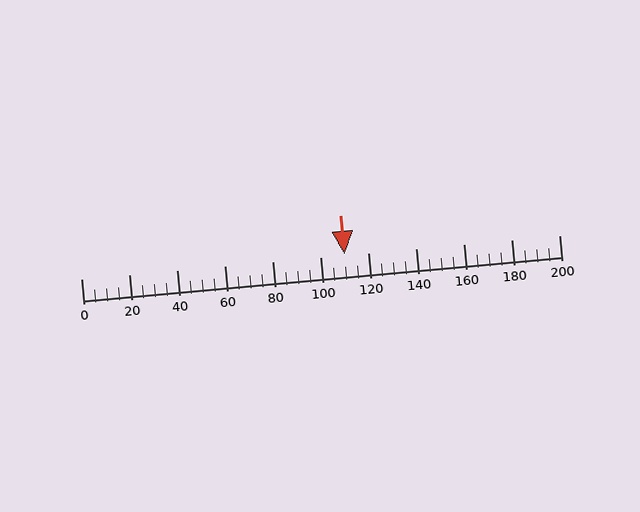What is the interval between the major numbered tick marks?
The major tick marks are spaced 20 units apart.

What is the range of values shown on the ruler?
The ruler shows values from 0 to 200.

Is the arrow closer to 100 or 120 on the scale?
The arrow is closer to 120.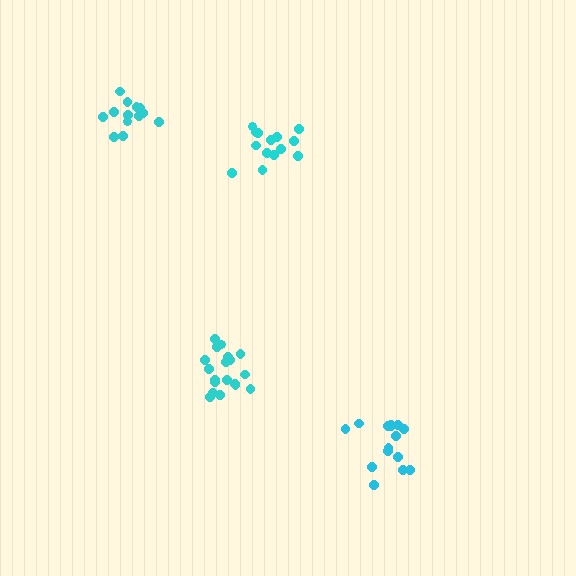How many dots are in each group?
Group 1: 15 dots, Group 2: 19 dots, Group 3: 14 dots, Group 4: 13 dots (61 total).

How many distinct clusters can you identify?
There are 4 distinct clusters.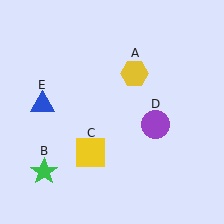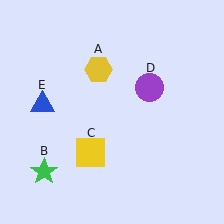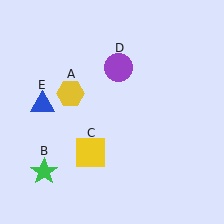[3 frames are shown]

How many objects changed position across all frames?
2 objects changed position: yellow hexagon (object A), purple circle (object D).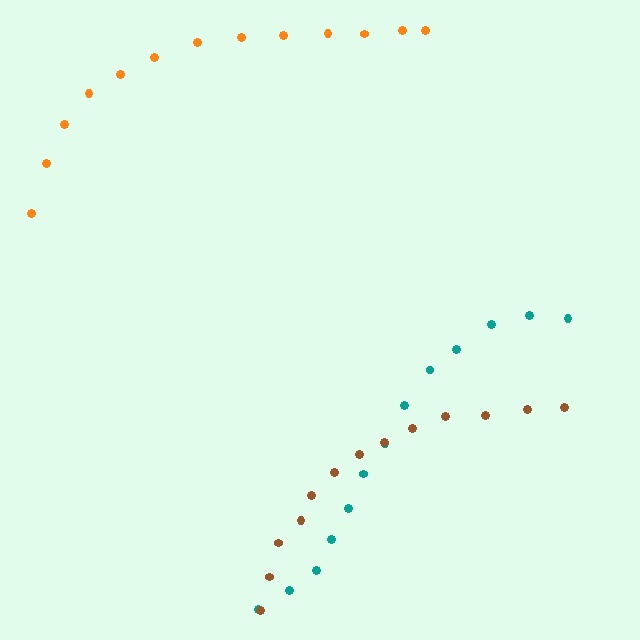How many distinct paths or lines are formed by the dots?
There are 3 distinct paths.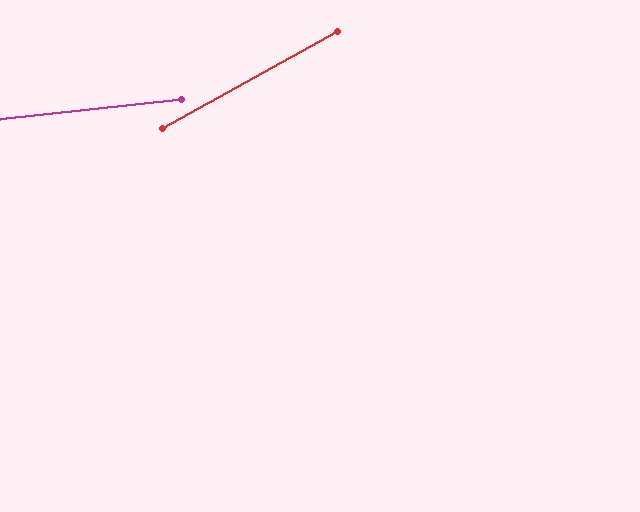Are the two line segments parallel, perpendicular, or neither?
Neither parallel nor perpendicular — they differ by about 23°.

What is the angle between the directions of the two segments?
Approximately 23 degrees.